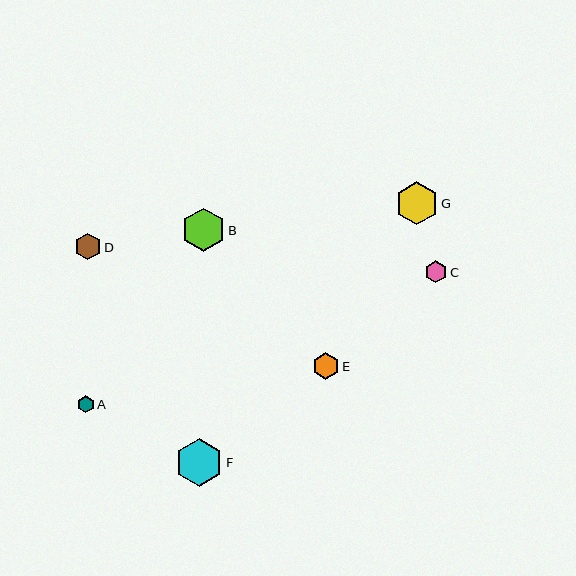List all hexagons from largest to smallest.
From largest to smallest: F, B, G, D, E, C, A.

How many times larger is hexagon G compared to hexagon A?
Hexagon G is approximately 2.6 times the size of hexagon A.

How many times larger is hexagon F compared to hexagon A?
Hexagon F is approximately 2.9 times the size of hexagon A.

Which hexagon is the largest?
Hexagon F is the largest with a size of approximately 48 pixels.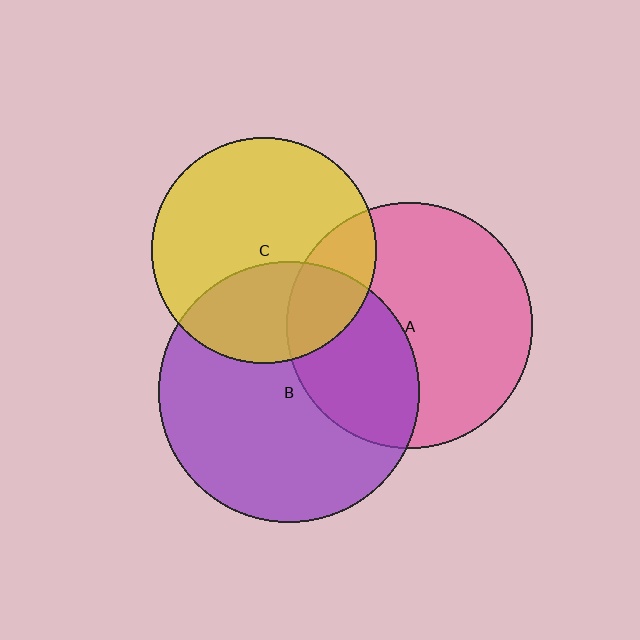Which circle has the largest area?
Circle B (purple).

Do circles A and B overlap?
Yes.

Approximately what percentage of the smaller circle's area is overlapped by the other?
Approximately 35%.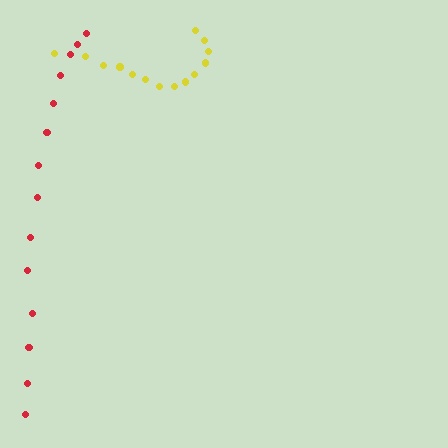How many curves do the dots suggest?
There are 2 distinct paths.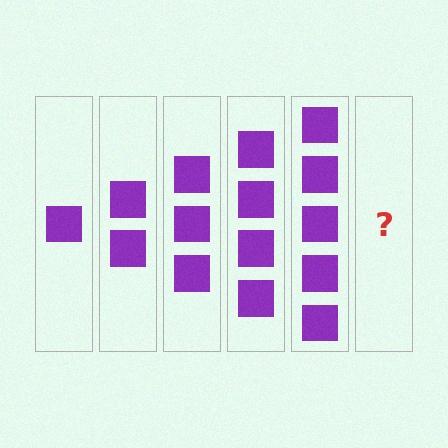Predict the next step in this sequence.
The next step is 6 squares.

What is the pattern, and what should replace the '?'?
The pattern is that each step adds one more square. The '?' should be 6 squares.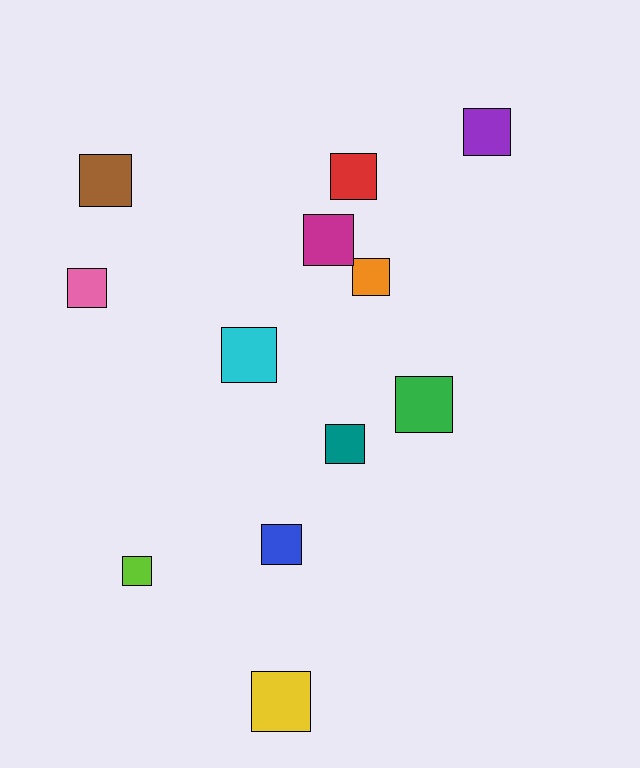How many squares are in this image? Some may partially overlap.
There are 12 squares.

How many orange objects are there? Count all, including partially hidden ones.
There is 1 orange object.